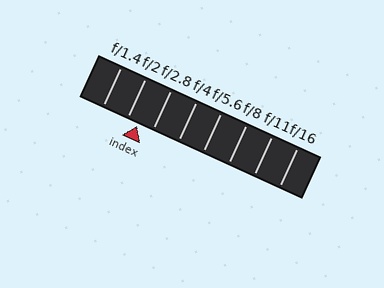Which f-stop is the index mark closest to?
The index mark is closest to f/2.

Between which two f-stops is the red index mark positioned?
The index mark is between f/2 and f/2.8.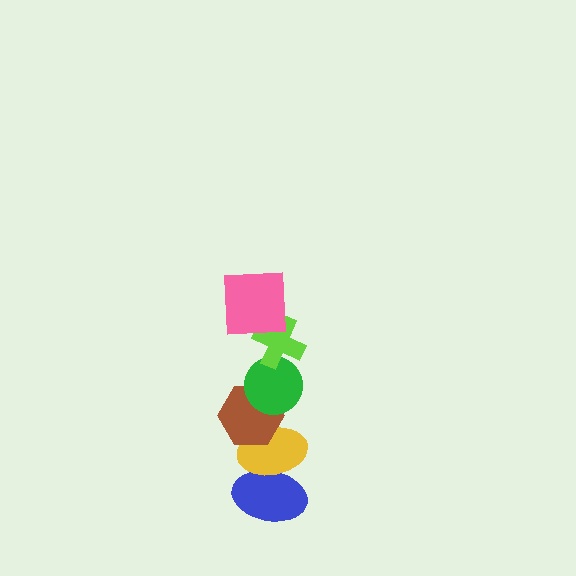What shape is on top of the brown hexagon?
The green circle is on top of the brown hexagon.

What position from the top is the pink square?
The pink square is 1st from the top.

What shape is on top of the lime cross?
The pink square is on top of the lime cross.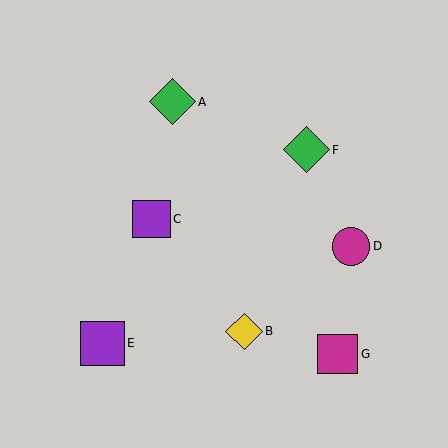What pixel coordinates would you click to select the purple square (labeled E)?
Click at (102, 343) to select the purple square E.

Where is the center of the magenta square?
The center of the magenta square is at (338, 354).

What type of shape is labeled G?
Shape G is a magenta square.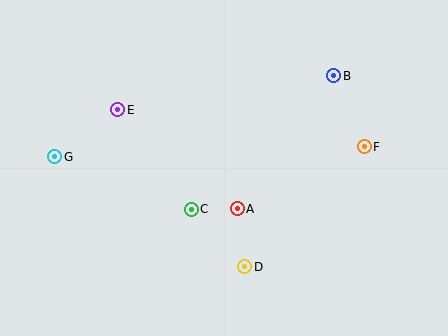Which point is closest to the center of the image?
Point A at (237, 209) is closest to the center.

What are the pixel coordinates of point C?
Point C is at (191, 209).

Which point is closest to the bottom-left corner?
Point G is closest to the bottom-left corner.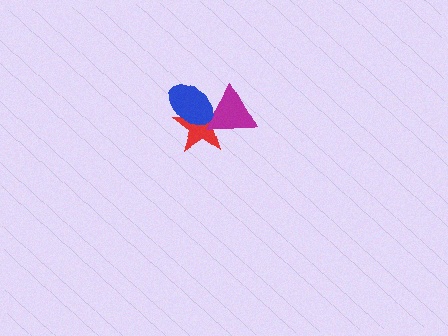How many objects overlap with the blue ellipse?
2 objects overlap with the blue ellipse.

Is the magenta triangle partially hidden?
Yes, it is partially covered by another shape.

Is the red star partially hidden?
Yes, it is partially covered by another shape.